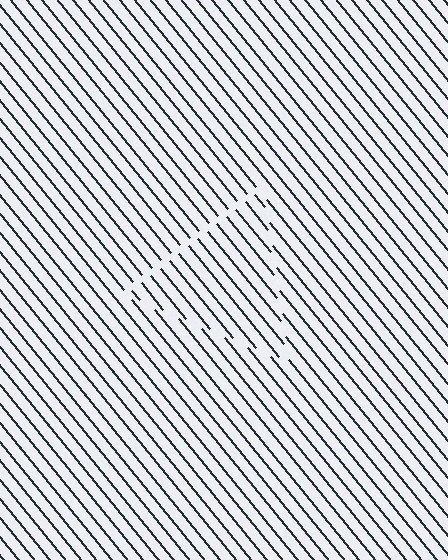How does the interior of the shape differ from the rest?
The interior of the shape contains the same grating, shifted by half a period — the contour is defined by the phase discontinuity where line-ends from the inner and outer gratings abut.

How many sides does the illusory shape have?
3 sides — the line-ends trace a triangle.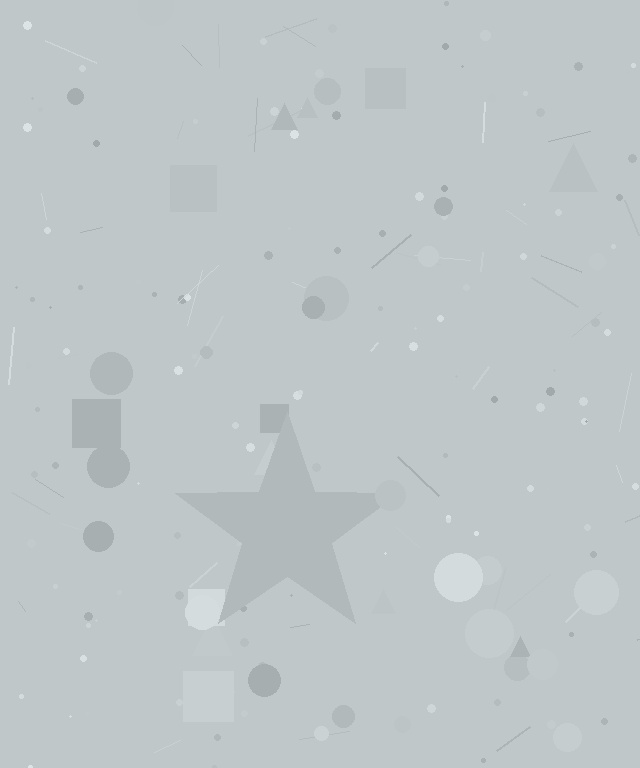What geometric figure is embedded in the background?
A star is embedded in the background.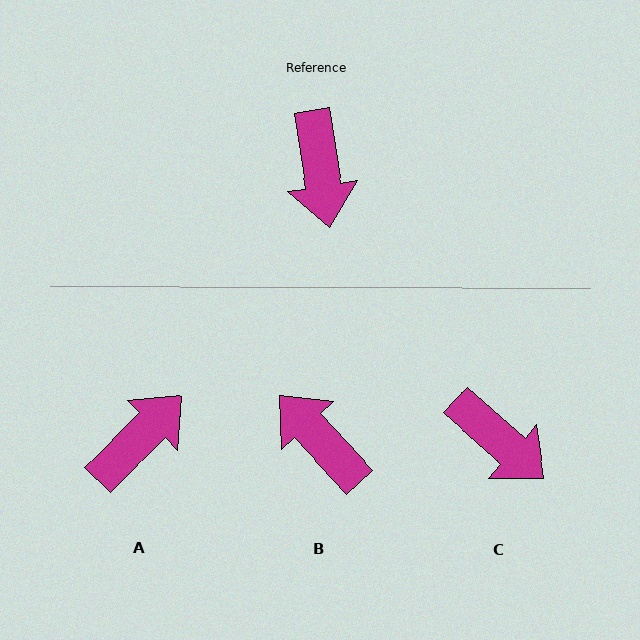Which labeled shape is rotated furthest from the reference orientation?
B, about 146 degrees away.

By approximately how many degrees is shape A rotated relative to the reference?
Approximately 126 degrees counter-clockwise.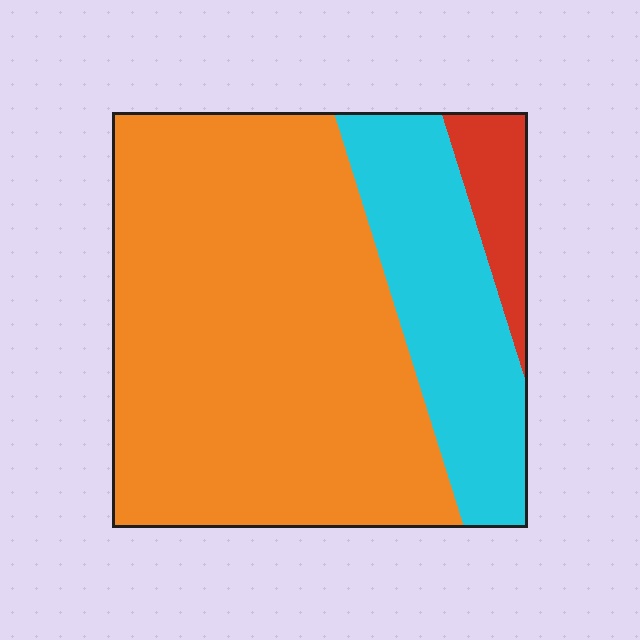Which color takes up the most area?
Orange, at roughly 70%.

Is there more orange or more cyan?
Orange.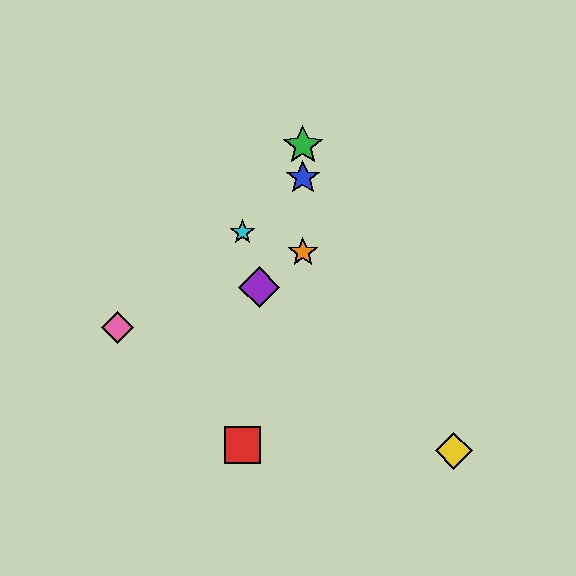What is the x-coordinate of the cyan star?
The cyan star is at x≈243.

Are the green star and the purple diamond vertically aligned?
No, the green star is at x≈303 and the purple diamond is at x≈259.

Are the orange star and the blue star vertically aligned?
Yes, both are at x≈303.